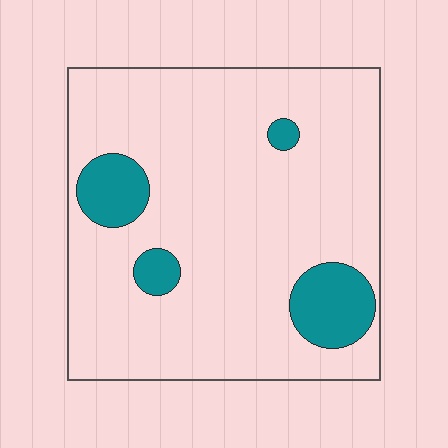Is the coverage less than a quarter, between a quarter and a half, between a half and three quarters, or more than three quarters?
Less than a quarter.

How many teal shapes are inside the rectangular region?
4.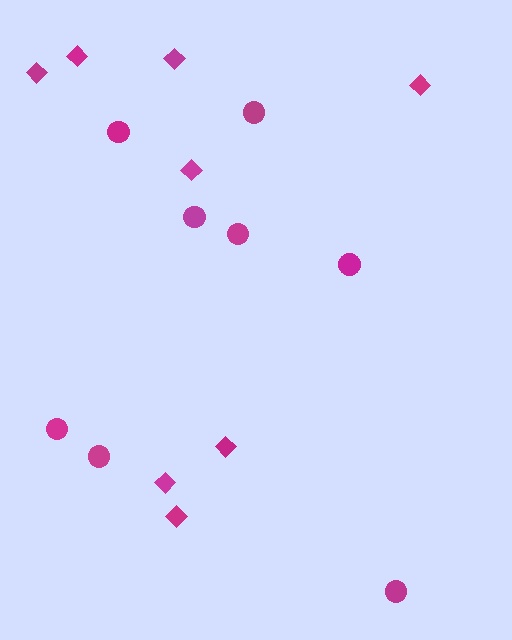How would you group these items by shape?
There are 2 groups: one group of circles (8) and one group of diamonds (8).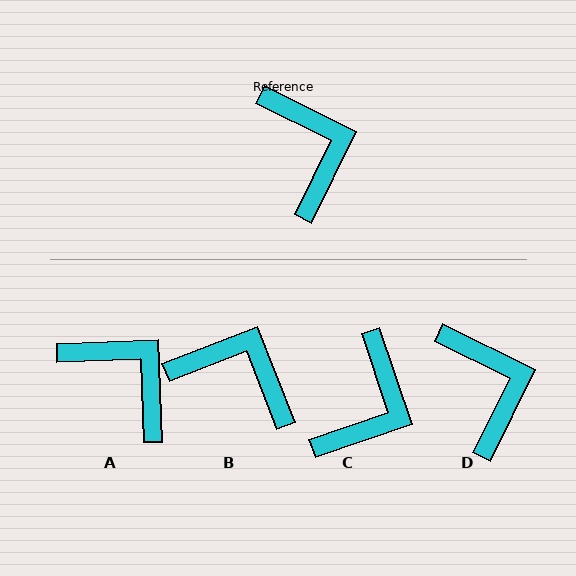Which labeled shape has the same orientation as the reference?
D.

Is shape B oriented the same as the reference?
No, it is off by about 47 degrees.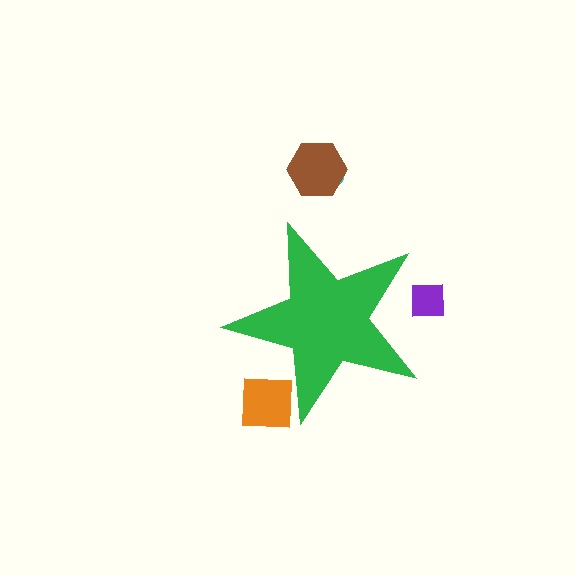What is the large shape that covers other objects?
A green star.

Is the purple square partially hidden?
Yes, the purple square is partially hidden behind the green star.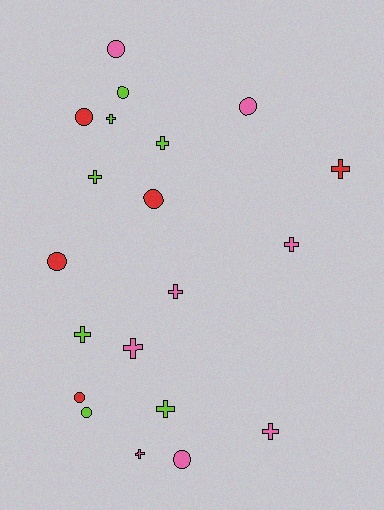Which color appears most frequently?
Pink, with 8 objects.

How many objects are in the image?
There are 20 objects.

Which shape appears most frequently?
Cross, with 11 objects.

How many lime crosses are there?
There are 5 lime crosses.